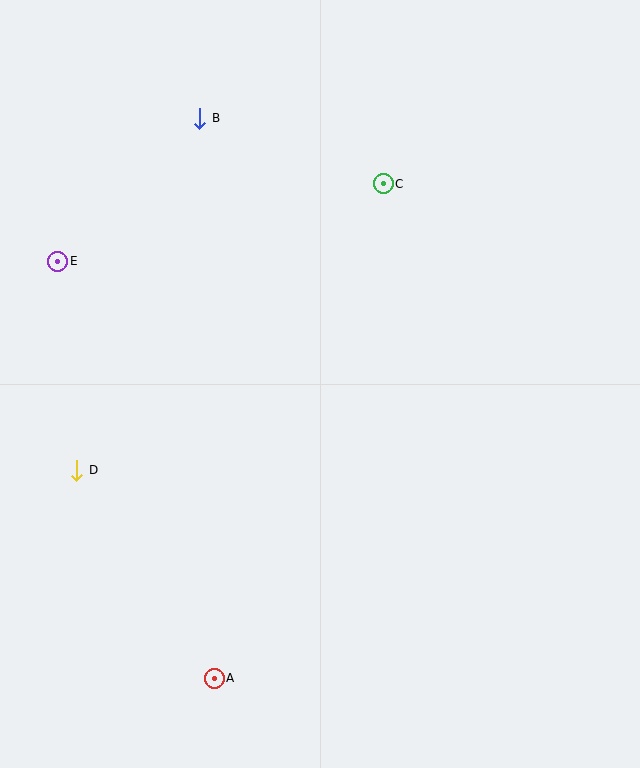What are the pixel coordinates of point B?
Point B is at (200, 118).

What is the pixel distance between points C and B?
The distance between C and B is 195 pixels.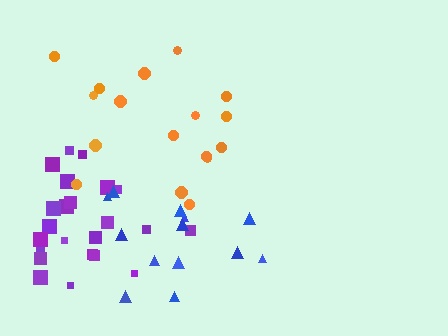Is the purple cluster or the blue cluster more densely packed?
Purple.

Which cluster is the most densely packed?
Purple.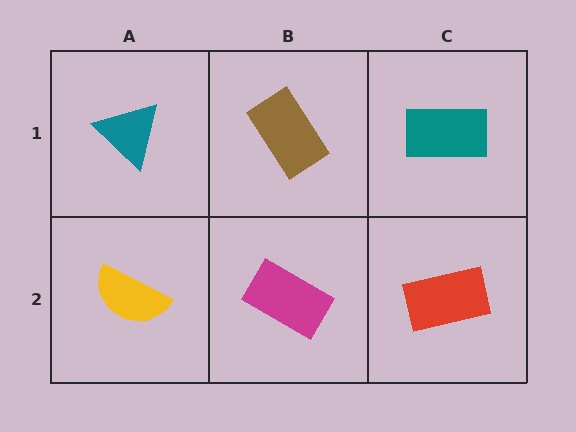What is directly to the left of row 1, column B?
A teal triangle.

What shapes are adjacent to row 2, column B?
A brown rectangle (row 1, column B), a yellow semicircle (row 2, column A), a red rectangle (row 2, column C).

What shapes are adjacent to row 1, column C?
A red rectangle (row 2, column C), a brown rectangle (row 1, column B).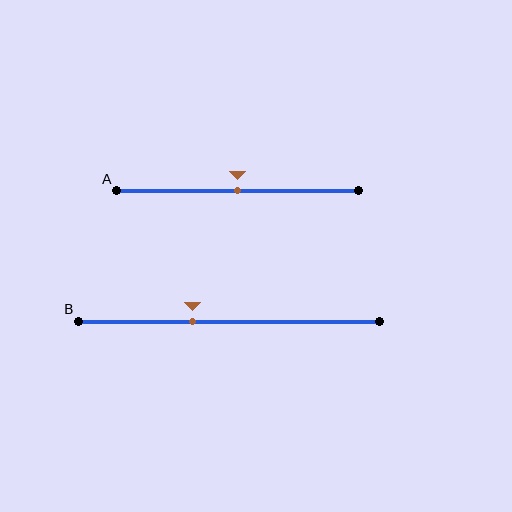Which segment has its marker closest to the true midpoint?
Segment A has its marker closest to the true midpoint.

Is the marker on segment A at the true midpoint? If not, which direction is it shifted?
Yes, the marker on segment A is at the true midpoint.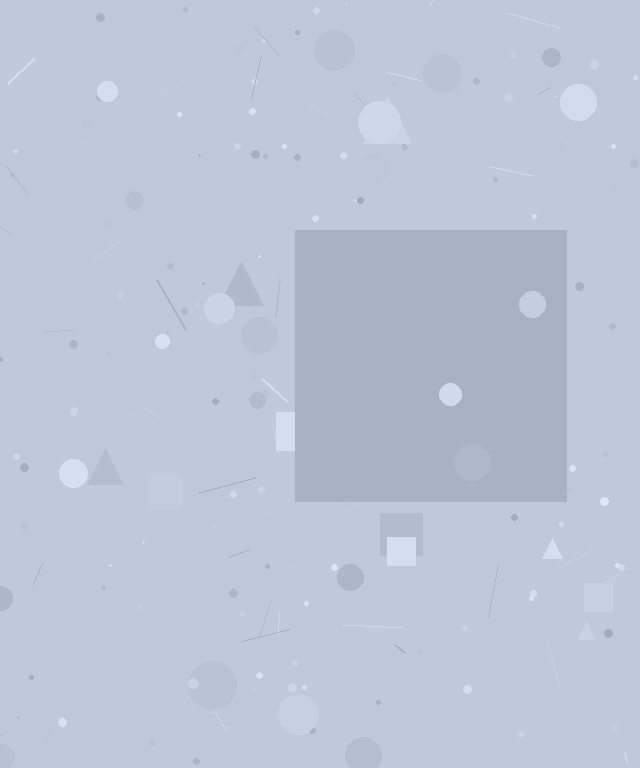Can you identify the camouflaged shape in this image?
The camouflaged shape is a square.